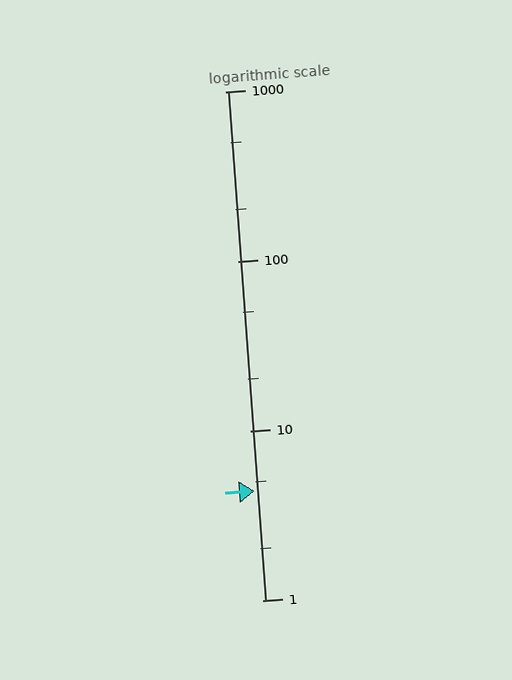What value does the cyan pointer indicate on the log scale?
The pointer indicates approximately 4.4.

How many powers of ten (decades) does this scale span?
The scale spans 3 decades, from 1 to 1000.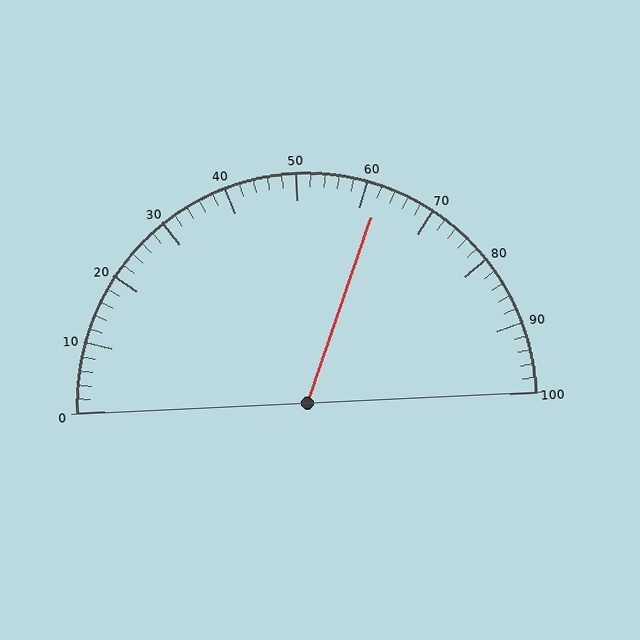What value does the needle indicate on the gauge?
The needle indicates approximately 62.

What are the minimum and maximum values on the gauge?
The gauge ranges from 0 to 100.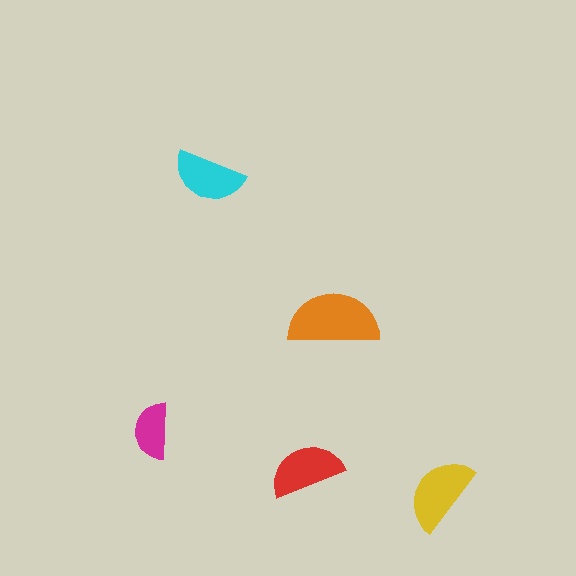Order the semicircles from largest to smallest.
the orange one, the yellow one, the red one, the cyan one, the magenta one.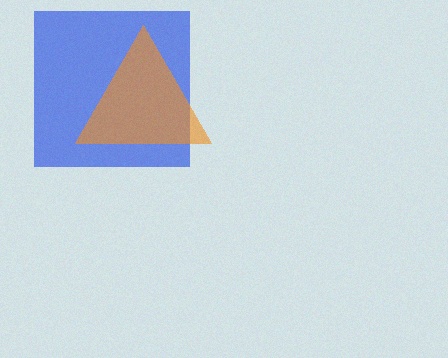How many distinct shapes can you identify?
There are 2 distinct shapes: a blue square, an orange triangle.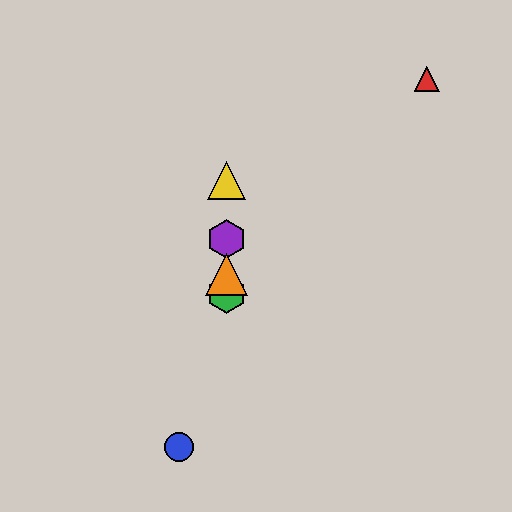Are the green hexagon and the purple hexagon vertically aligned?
Yes, both are at x≈227.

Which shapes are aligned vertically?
The green hexagon, the yellow triangle, the purple hexagon, the orange triangle are aligned vertically.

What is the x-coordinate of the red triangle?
The red triangle is at x≈427.